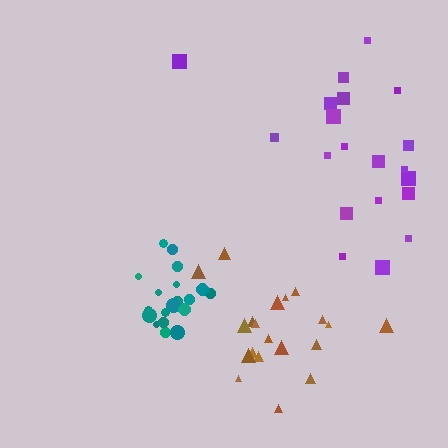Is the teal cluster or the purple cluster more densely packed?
Teal.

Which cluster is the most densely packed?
Teal.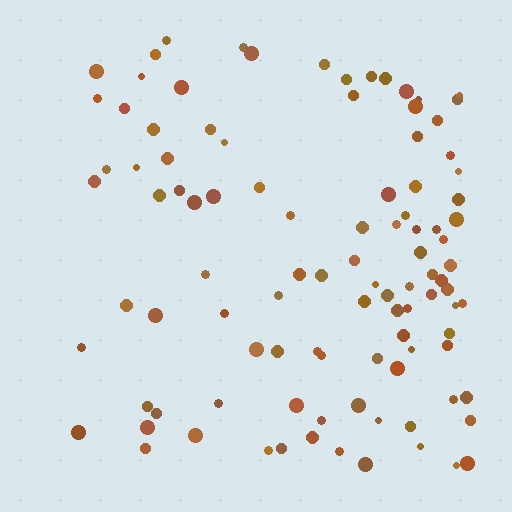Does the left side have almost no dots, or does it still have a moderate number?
Still a moderate number, just noticeably fewer than the right.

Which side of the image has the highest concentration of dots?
The right.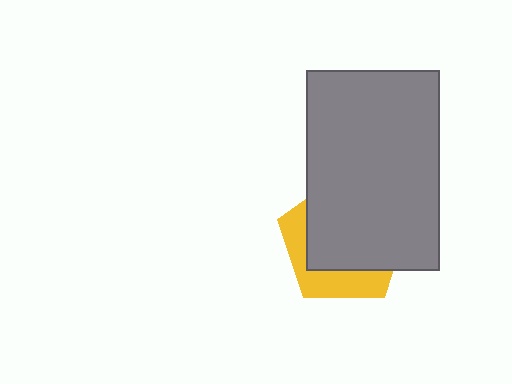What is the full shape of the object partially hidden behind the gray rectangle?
The partially hidden object is a yellow pentagon.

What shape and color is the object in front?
The object in front is a gray rectangle.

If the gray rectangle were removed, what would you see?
You would see the complete yellow pentagon.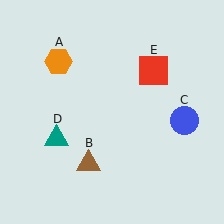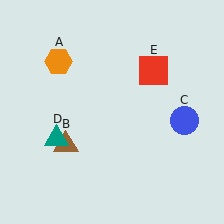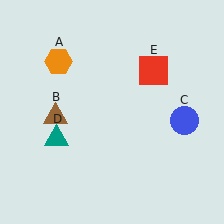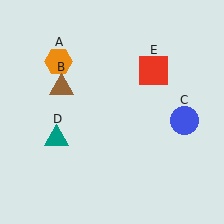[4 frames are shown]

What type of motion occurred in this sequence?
The brown triangle (object B) rotated clockwise around the center of the scene.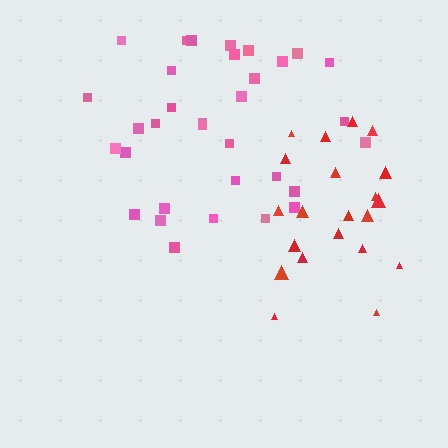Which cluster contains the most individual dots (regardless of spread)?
Pink (33).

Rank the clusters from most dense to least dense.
red, pink.